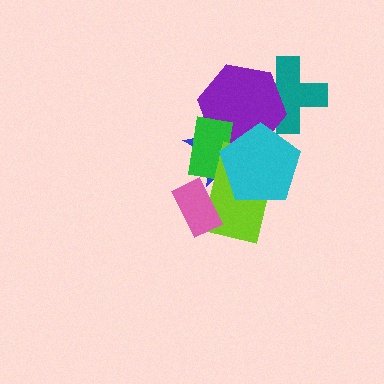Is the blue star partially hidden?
Yes, it is partially covered by another shape.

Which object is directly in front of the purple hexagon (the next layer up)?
The green rectangle is directly in front of the purple hexagon.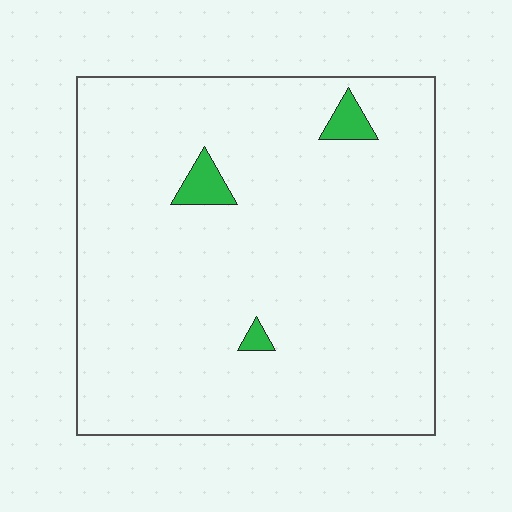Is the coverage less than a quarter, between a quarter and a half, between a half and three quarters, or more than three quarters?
Less than a quarter.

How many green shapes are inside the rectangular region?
3.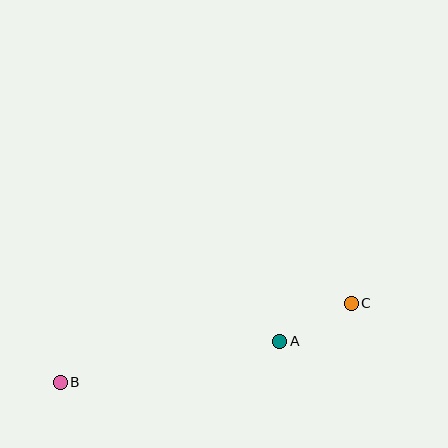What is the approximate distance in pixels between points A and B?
The distance between A and B is approximately 223 pixels.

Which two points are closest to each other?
Points A and C are closest to each other.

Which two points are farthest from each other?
Points B and C are farthest from each other.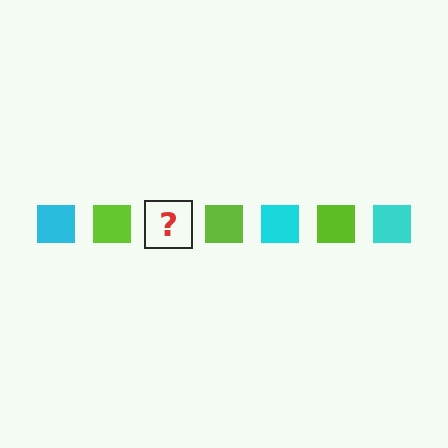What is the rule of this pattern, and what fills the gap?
The rule is that the pattern cycles through cyan, lime squares. The gap should be filled with a cyan square.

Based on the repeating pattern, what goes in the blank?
The blank should be a cyan square.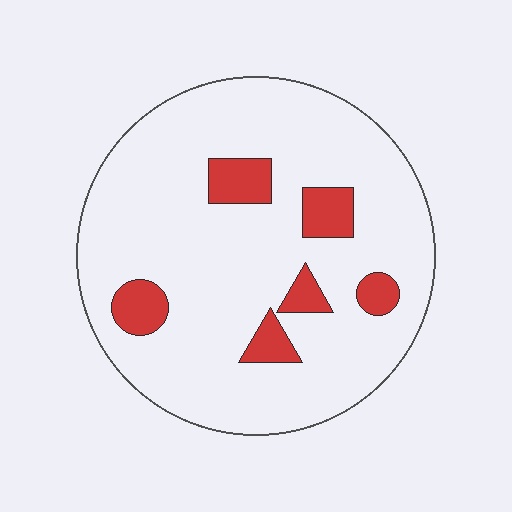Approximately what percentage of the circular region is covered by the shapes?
Approximately 15%.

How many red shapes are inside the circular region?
6.